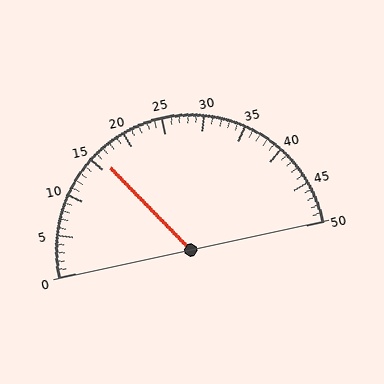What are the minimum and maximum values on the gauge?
The gauge ranges from 0 to 50.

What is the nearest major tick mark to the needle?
The nearest major tick mark is 15.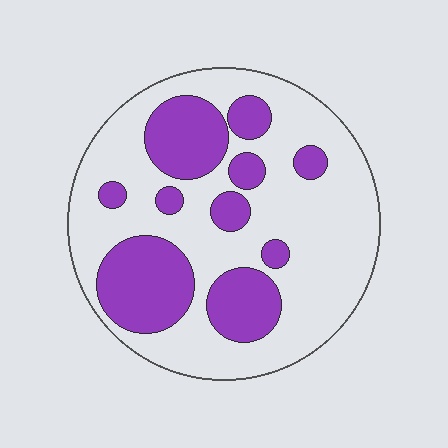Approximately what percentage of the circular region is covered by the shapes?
Approximately 30%.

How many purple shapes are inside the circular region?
10.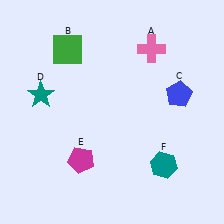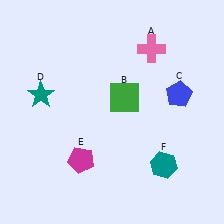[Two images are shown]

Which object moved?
The green square (B) moved right.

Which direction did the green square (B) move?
The green square (B) moved right.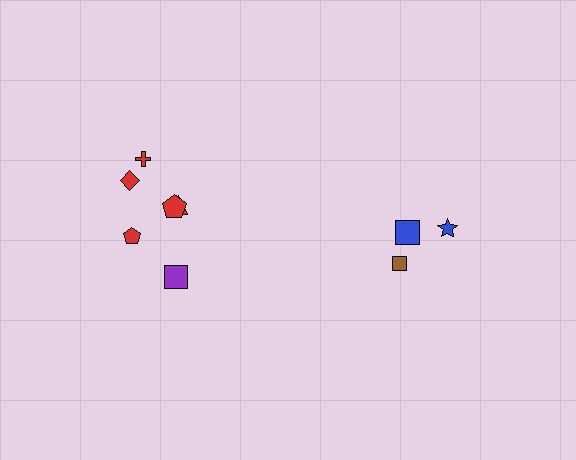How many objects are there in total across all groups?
There are 9 objects.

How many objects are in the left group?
There are 6 objects.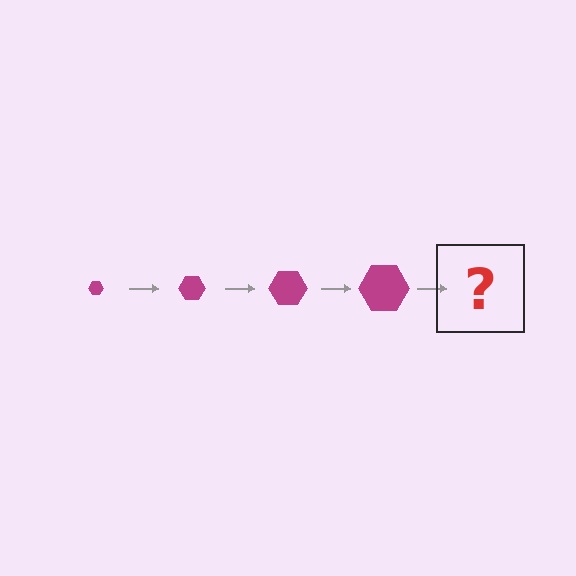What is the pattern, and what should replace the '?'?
The pattern is that the hexagon gets progressively larger each step. The '?' should be a magenta hexagon, larger than the previous one.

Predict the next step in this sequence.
The next step is a magenta hexagon, larger than the previous one.